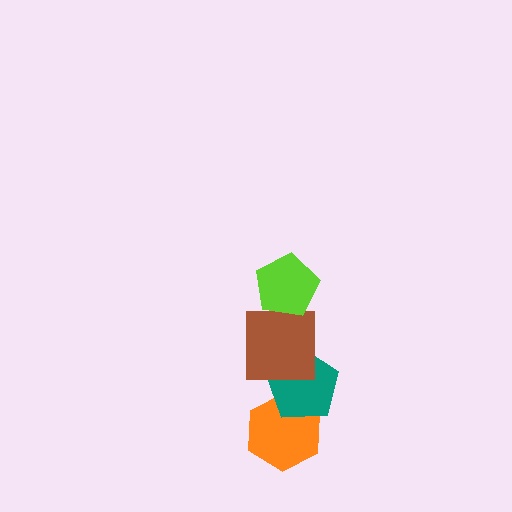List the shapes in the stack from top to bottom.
From top to bottom: the lime pentagon, the brown square, the teal pentagon, the orange hexagon.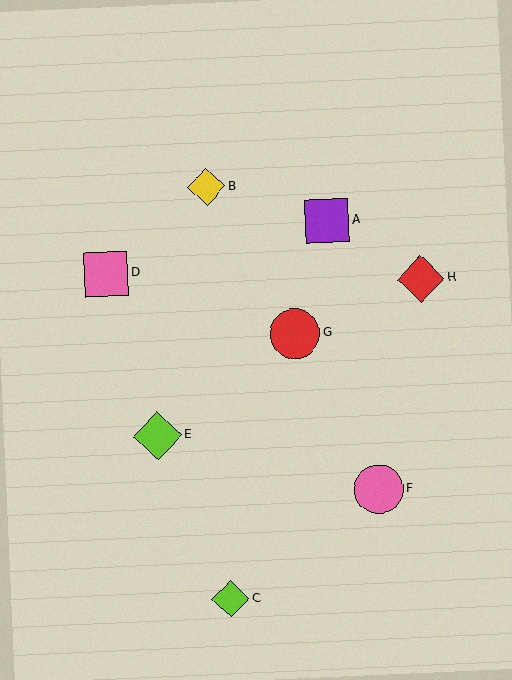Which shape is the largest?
The red circle (labeled G) is the largest.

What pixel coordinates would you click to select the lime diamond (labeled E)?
Click at (157, 436) to select the lime diamond E.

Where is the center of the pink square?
The center of the pink square is at (106, 274).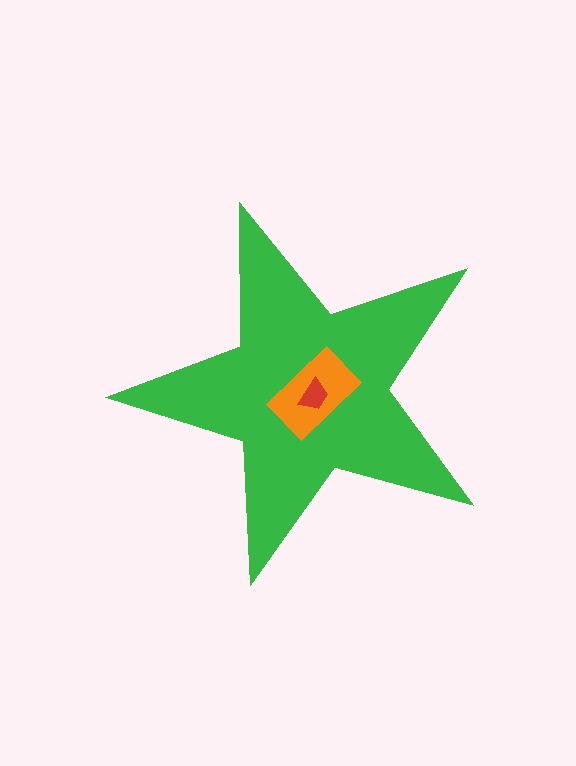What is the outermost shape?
The green star.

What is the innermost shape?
The red trapezoid.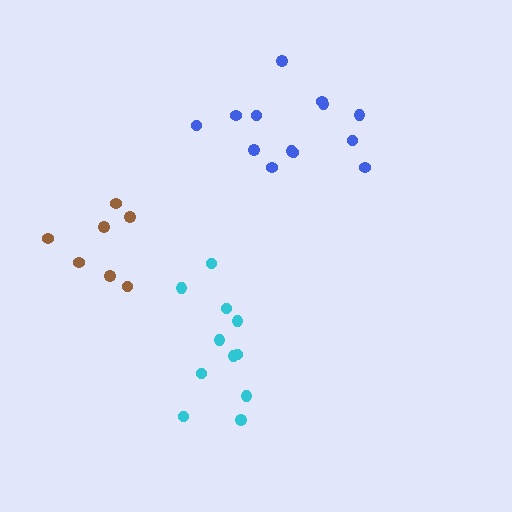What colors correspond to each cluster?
The clusters are colored: blue, cyan, brown.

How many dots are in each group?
Group 1: 13 dots, Group 2: 11 dots, Group 3: 7 dots (31 total).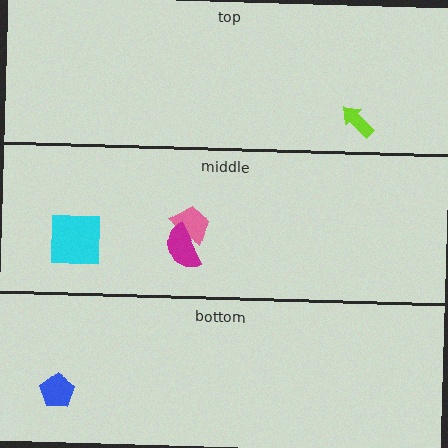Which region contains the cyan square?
The middle region.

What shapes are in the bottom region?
The blue pentagon.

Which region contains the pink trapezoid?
The middle region.